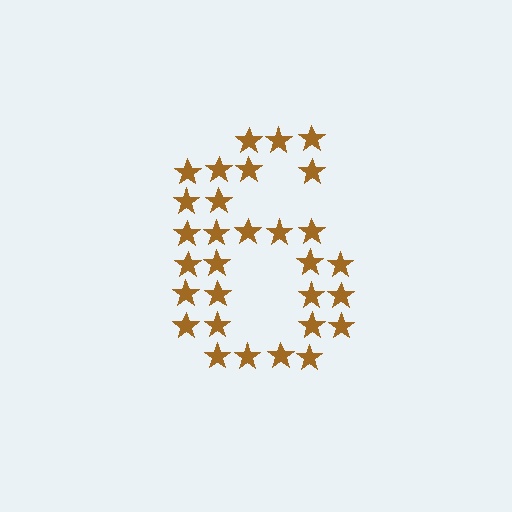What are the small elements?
The small elements are stars.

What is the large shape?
The large shape is the digit 6.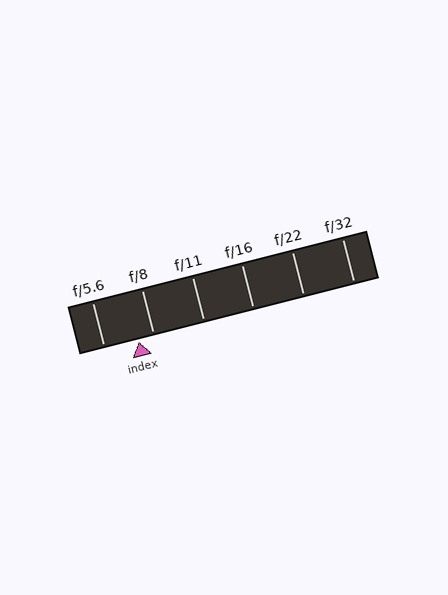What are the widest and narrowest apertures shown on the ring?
The widest aperture shown is f/5.6 and the narrowest is f/32.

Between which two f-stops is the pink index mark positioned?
The index mark is between f/5.6 and f/8.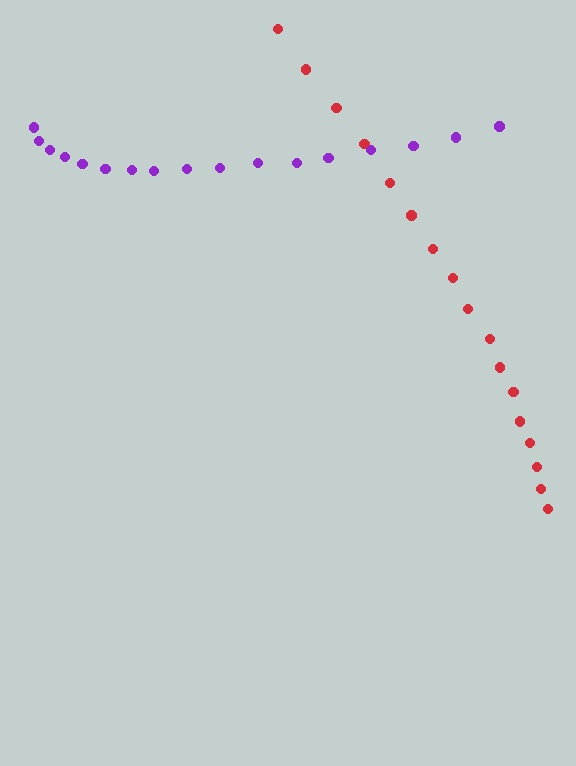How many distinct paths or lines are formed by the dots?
There are 2 distinct paths.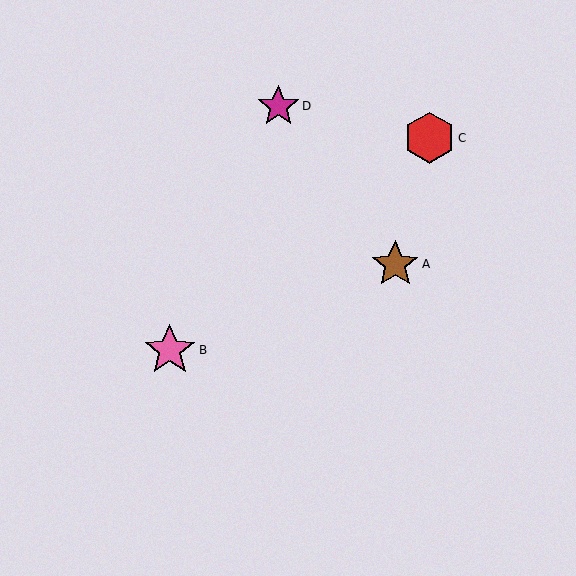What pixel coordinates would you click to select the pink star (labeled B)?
Click at (170, 350) to select the pink star B.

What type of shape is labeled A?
Shape A is a brown star.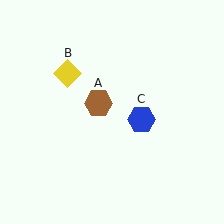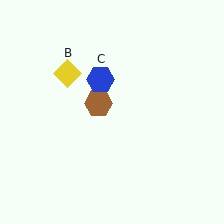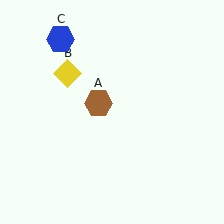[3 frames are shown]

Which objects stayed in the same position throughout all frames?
Brown hexagon (object A) and yellow diamond (object B) remained stationary.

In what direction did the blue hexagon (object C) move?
The blue hexagon (object C) moved up and to the left.